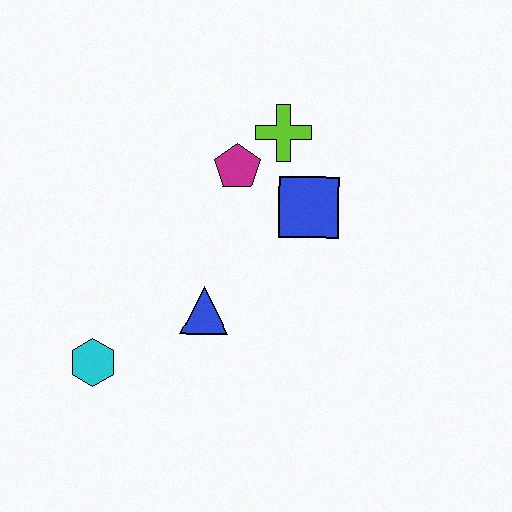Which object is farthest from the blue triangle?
The lime cross is farthest from the blue triangle.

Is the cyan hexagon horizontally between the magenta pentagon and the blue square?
No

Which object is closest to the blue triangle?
The cyan hexagon is closest to the blue triangle.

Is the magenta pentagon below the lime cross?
Yes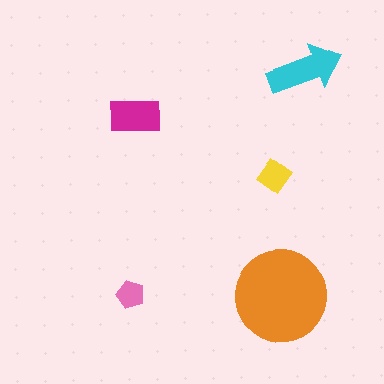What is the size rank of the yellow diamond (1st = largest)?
4th.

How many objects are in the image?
There are 5 objects in the image.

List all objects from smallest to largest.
The pink pentagon, the yellow diamond, the magenta rectangle, the cyan arrow, the orange circle.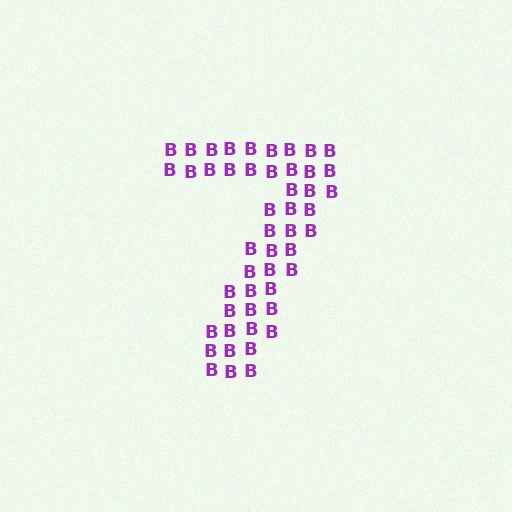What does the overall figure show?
The overall figure shows the digit 7.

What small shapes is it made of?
It is made of small letter B's.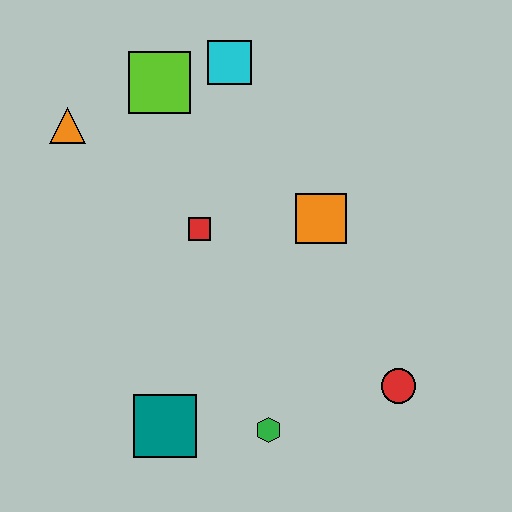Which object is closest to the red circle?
The green hexagon is closest to the red circle.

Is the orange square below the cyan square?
Yes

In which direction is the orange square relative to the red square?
The orange square is to the right of the red square.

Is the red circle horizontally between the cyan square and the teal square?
No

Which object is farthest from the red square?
The red circle is farthest from the red square.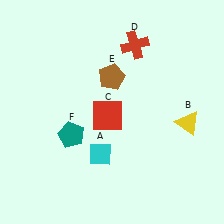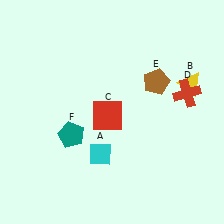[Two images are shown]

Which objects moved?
The objects that moved are: the yellow triangle (B), the red cross (D), the brown pentagon (E).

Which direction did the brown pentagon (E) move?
The brown pentagon (E) moved right.